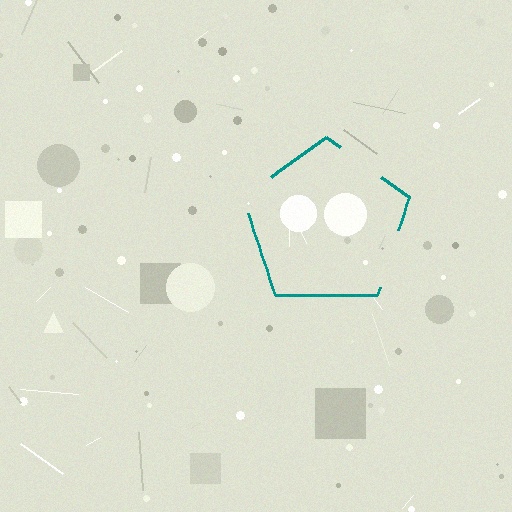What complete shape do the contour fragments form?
The contour fragments form a pentagon.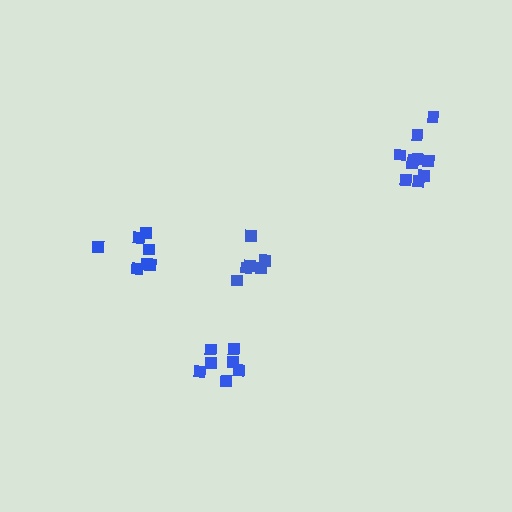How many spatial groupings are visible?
There are 4 spatial groupings.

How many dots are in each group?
Group 1: 7 dots, Group 2: 6 dots, Group 3: 10 dots, Group 4: 7 dots (30 total).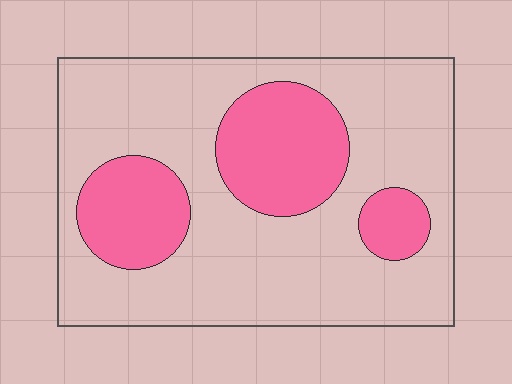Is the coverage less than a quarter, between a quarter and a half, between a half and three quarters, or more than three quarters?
Between a quarter and a half.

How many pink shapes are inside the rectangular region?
3.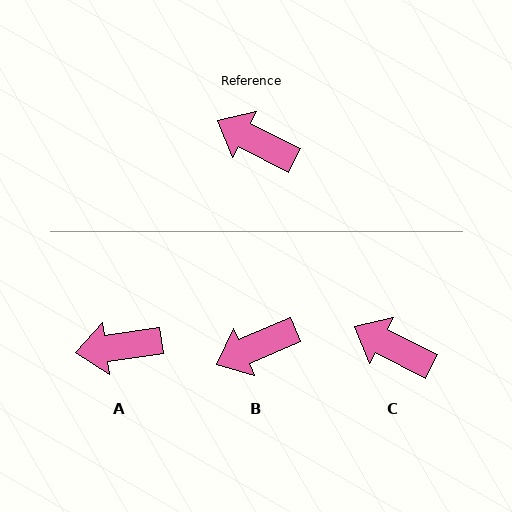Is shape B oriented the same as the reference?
No, it is off by about 51 degrees.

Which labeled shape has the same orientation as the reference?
C.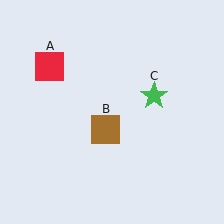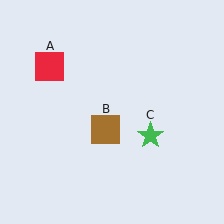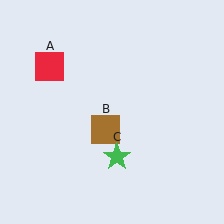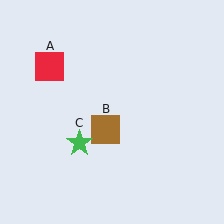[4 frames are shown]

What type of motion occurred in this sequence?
The green star (object C) rotated clockwise around the center of the scene.